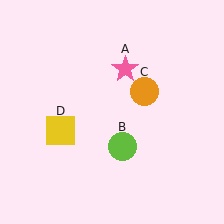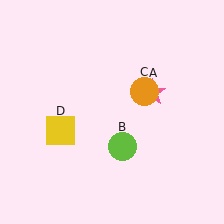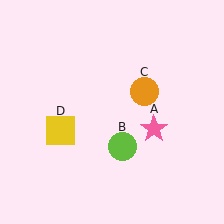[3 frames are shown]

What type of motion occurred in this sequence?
The pink star (object A) rotated clockwise around the center of the scene.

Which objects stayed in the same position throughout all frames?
Lime circle (object B) and orange circle (object C) and yellow square (object D) remained stationary.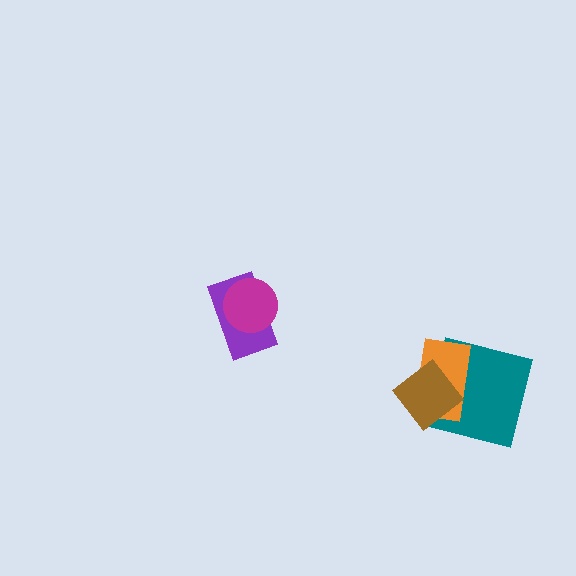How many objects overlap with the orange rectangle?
2 objects overlap with the orange rectangle.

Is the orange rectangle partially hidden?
Yes, it is partially covered by another shape.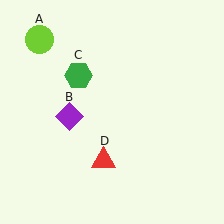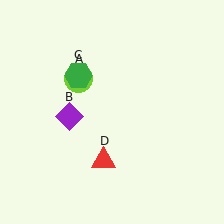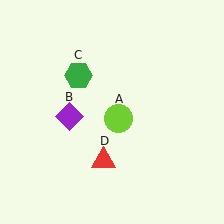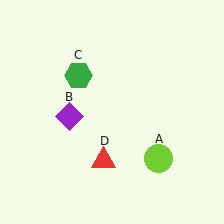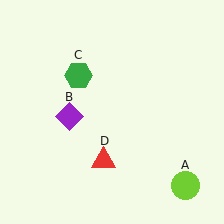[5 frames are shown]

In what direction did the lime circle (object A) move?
The lime circle (object A) moved down and to the right.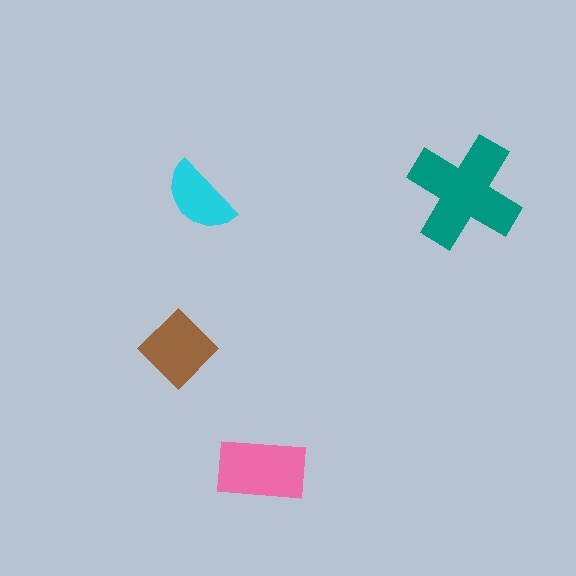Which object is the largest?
The teal cross.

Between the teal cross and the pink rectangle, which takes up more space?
The teal cross.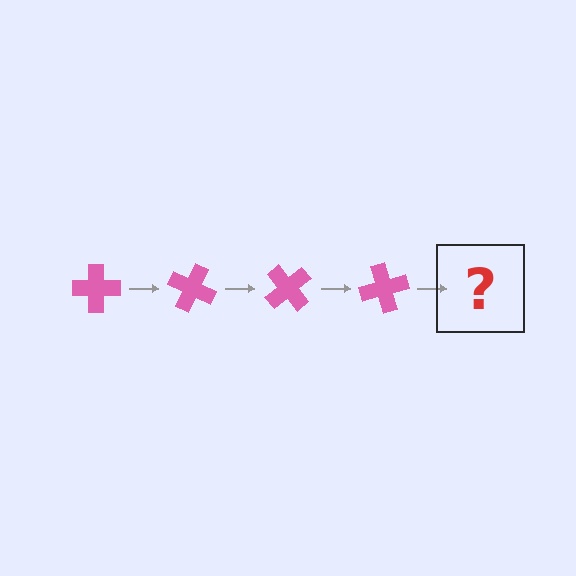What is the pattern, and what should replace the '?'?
The pattern is that the cross rotates 25 degrees each step. The '?' should be a pink cross rotated 100 degrees.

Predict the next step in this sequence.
The next step is a pink cross rotated 100 degrees.